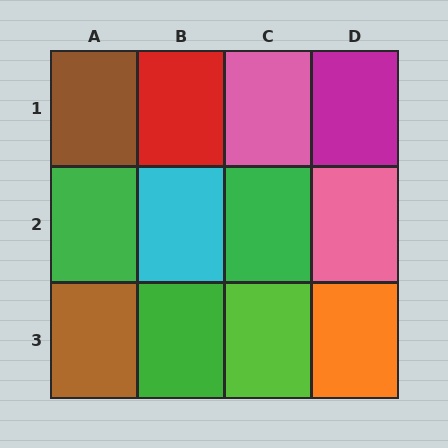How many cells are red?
1 cell is red.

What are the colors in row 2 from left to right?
Green, cyan, green, pink.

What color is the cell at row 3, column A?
Brown.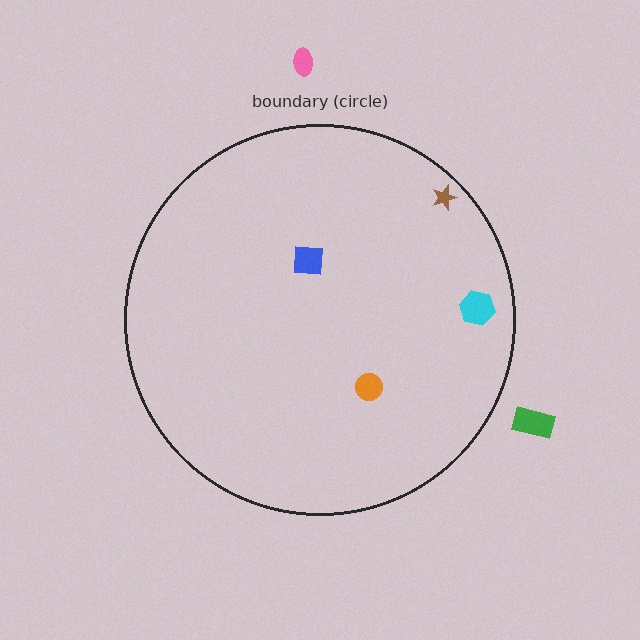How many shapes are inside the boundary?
4 inside, 2 outside.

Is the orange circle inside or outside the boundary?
Inside.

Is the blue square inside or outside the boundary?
Inside.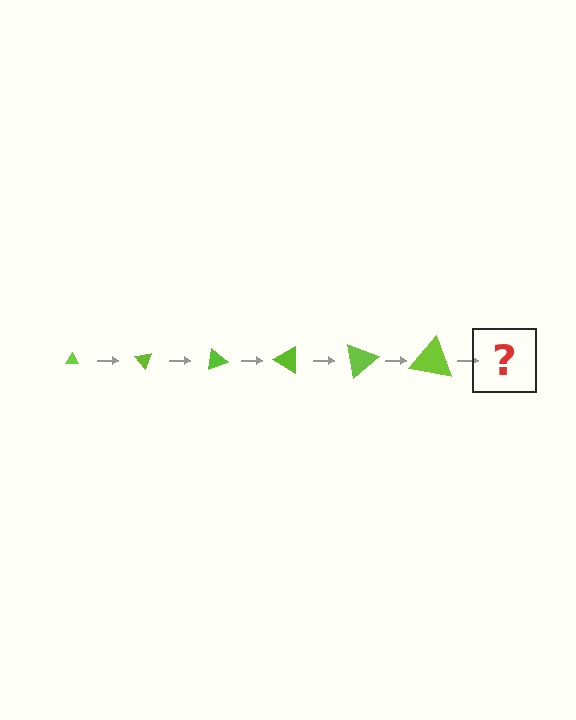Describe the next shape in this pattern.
It should be a triangle, larger than the previous one and rotated 300 degrees from the start.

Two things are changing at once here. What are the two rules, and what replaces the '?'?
The two rules are that the triangle grows larger each step and it rotates 50 degrees each step. The '?' should be a triangle, larger than the previous one and rotated 300 degrees from the start.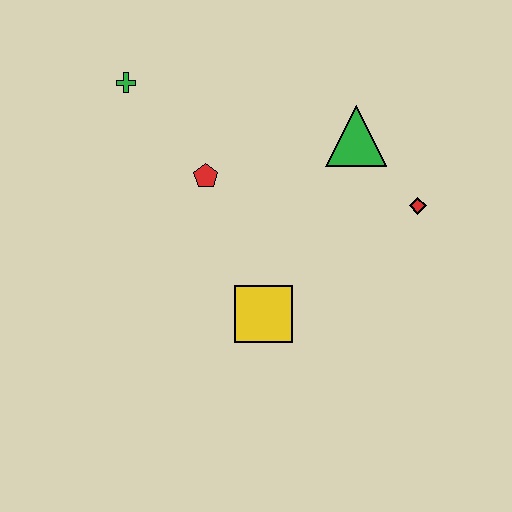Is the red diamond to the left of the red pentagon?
No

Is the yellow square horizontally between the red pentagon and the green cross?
No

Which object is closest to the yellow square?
The red pentagon is closest to the yellow square.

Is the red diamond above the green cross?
No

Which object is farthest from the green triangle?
The green cross is farthest from the green triangle.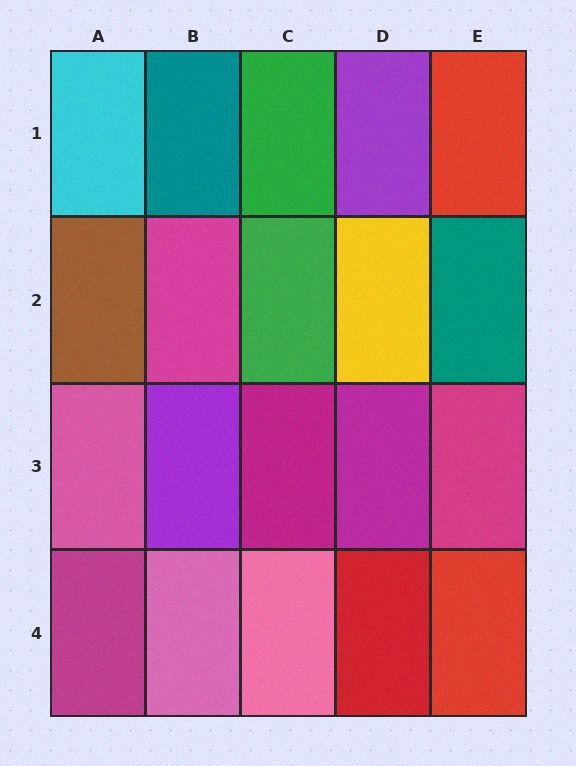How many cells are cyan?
1 cell is cyan.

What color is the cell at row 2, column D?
Yellow.